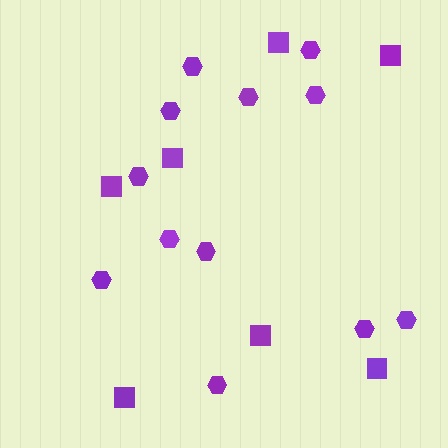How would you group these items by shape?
There are 2 groups: one group of hexagons (12) and one group of squares (7).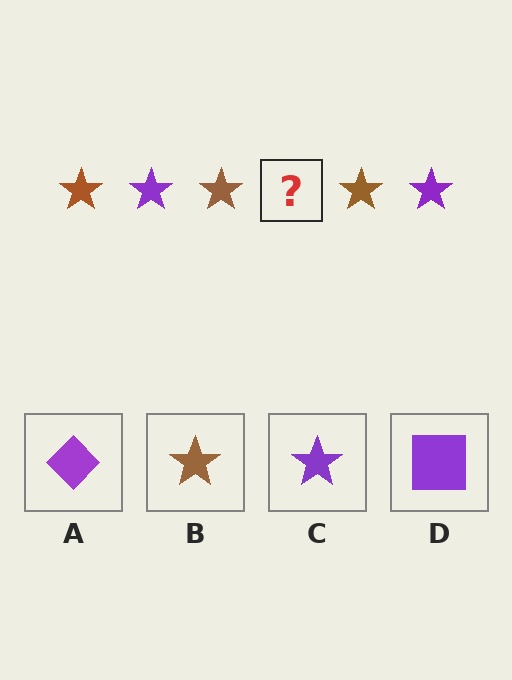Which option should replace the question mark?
Option C.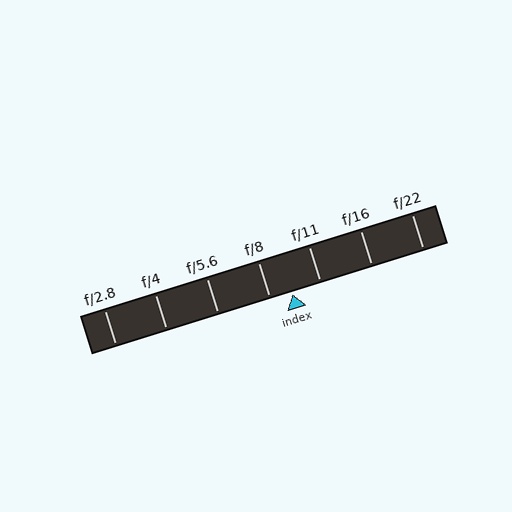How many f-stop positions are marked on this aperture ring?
There are 7 f-stop positions marked.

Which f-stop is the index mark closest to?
The index mark is closest to f/8.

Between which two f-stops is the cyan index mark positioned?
The index mark is between f/8 and f/11.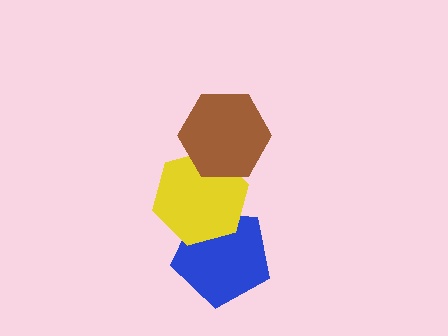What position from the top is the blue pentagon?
The blue pentagon is 3rd from the top.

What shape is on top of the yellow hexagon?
The brown hexagon is on top of the yellow hexagon.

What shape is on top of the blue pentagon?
The yellow hexagon is on top of the blue pentagon.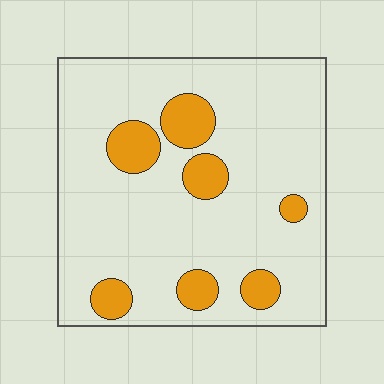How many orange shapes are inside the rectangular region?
7.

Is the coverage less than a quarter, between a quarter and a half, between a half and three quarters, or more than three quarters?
Less than a quarter.